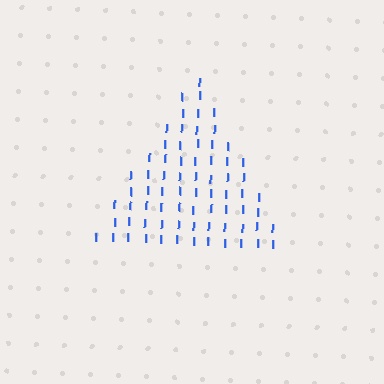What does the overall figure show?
The overall figure shows a triangle.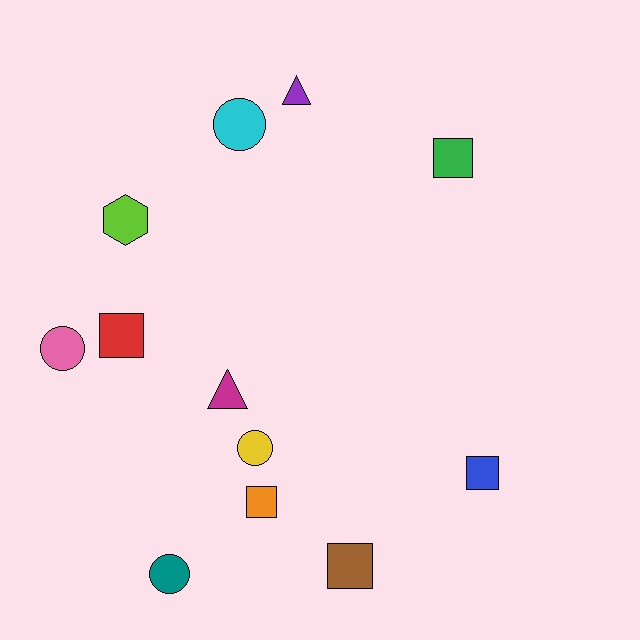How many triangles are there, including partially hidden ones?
There are 2 triangles.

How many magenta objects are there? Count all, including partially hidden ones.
There is 1 magenta object.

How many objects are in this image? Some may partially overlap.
There are 12 objects.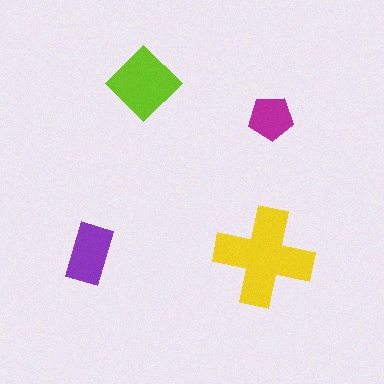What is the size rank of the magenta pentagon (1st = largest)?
4th.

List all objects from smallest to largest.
The magenta pentagon, the purple rectangle, the lime diamond, the yellow cross.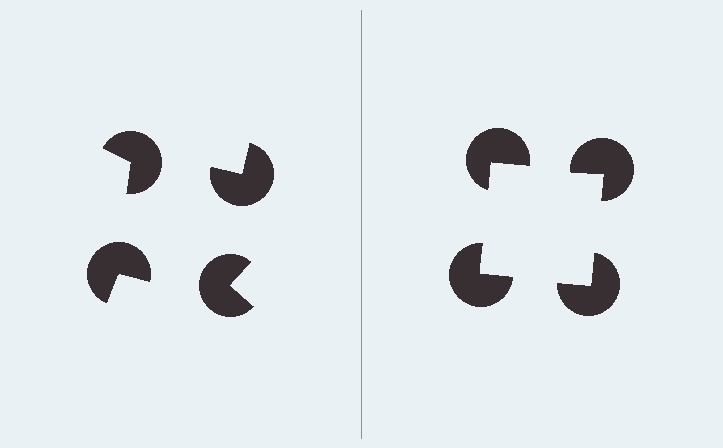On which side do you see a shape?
An illusory square appears on the right side. On the left side the wedge cuts are rotated, so no coherent shape forms.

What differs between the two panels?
The pac-man discs are positioned identically on both sides; only the wedge orientations differ. On the right they align to a square; on the left they are misaligned.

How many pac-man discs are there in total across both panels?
8 — 4 on each side.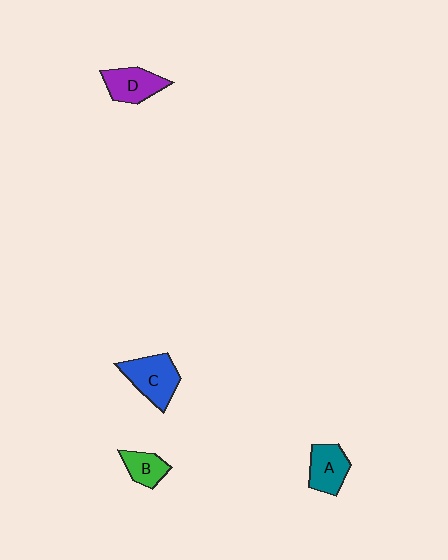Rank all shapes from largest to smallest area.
From largest to smallest: C (blue), D (purple), A (teal), B (green).